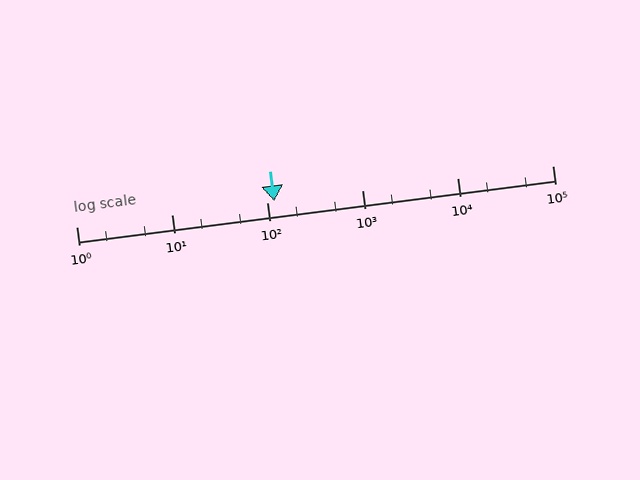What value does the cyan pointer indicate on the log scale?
The pointer indicates approximately 120.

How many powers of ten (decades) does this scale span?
The scale spans 5 decades, from 1 to 100000.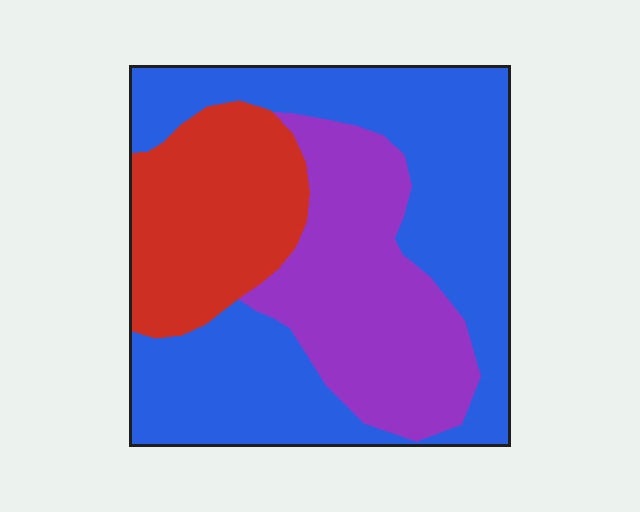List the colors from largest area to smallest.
From largest to smallest: blue, purple, red.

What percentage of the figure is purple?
Purple takes up between a quarter and a half of the figure.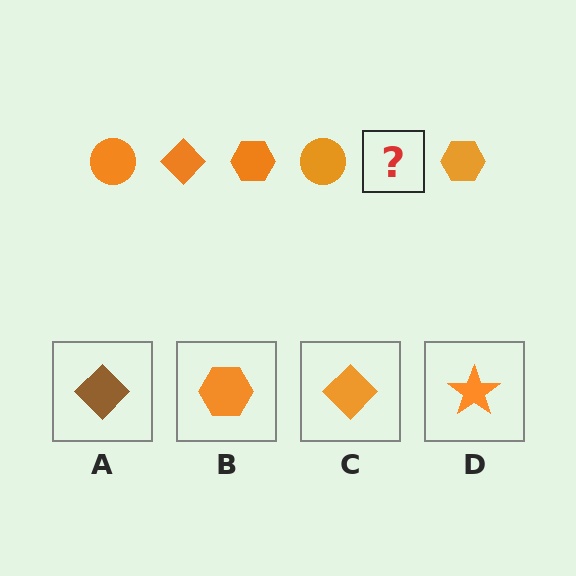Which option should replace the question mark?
Option C.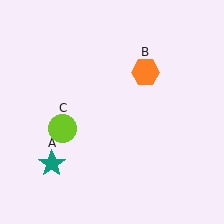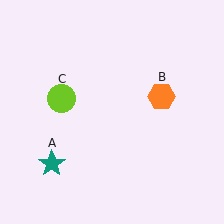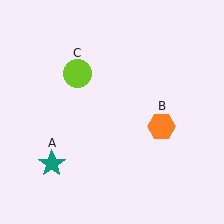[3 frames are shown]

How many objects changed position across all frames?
2 objects changed position: orange hexagon (object B), lime circle (object C).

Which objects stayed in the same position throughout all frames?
Teal star (object A) remained stationary.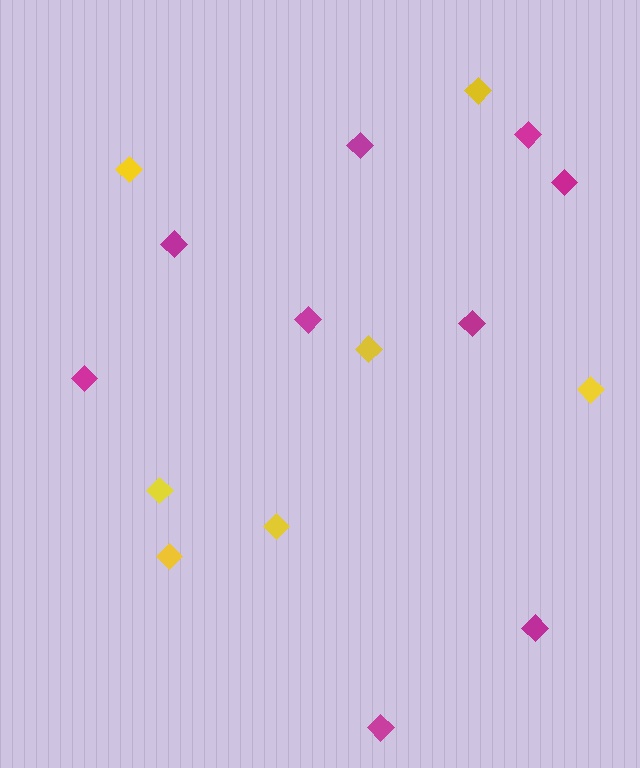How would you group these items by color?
There are 2 groups: one group of magenta diamonds (9) and one group of yellow diamonds (7).